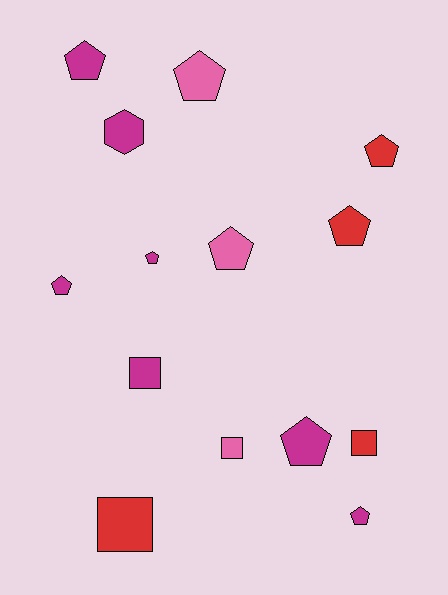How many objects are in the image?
There are 14 objects.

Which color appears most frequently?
Magenta, with 7 objects.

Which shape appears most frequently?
Pentagon, with 9 objects.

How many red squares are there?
There are 2 red squares.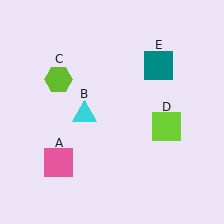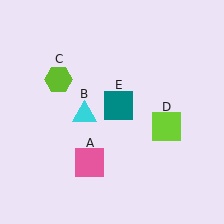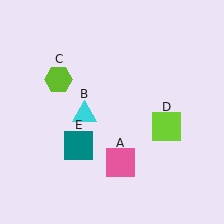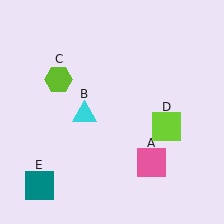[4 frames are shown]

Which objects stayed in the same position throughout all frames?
Cyan triangle (object B) and lime hexagon (object C) and lime square (object D) remained stationary.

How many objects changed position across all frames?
2 objects changed position: pink square (object A), teal square (object E).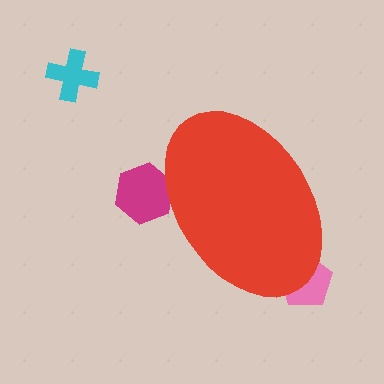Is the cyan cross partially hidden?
No, the cyan cross is fully visible.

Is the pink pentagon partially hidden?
Yes, the pink pentagon is partially hidden behind the red ellipse.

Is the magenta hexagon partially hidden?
Yes, the magenta hexagon is partially hidden behind the red ellipse.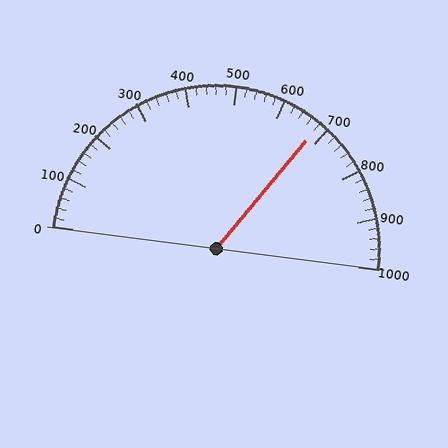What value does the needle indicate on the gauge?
The needle indicates approximately 680.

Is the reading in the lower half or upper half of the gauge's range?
The reading is in the upper half of the range (0 to 1000).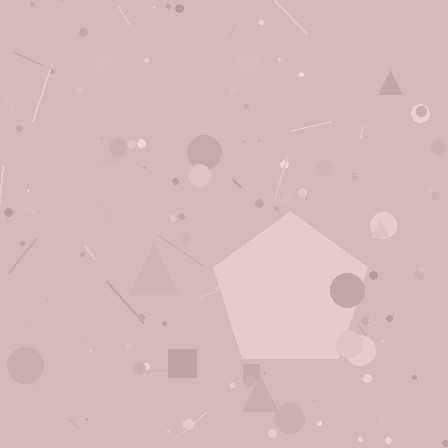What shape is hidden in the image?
A pentagon is hidden in the image.